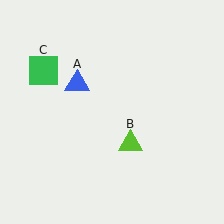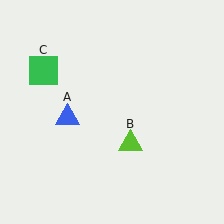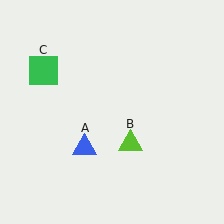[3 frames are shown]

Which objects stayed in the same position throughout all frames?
Lime triangle (object B) and green square (object C) remained stationary.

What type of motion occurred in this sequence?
The blue triangle (object A) rotated counterclockwise around the center of the scene.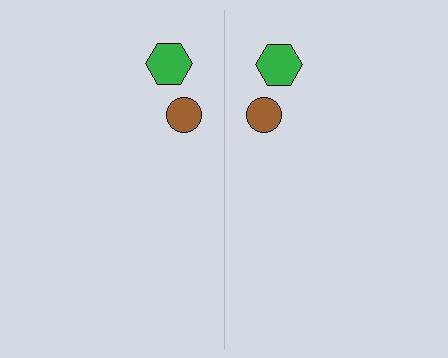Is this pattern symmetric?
Yes, this pattern has bilateral (reflection) symmetry.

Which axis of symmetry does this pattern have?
The pattern has a vertical axis of symmetry running through the center of the image.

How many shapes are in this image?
There are 4 shapes in this image.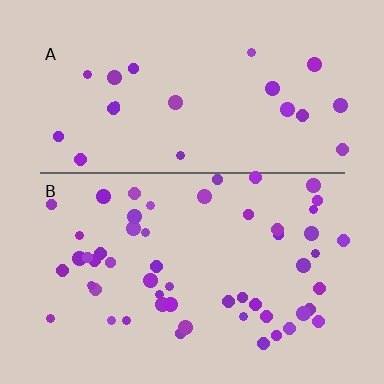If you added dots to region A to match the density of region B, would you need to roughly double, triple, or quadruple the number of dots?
Approximately double.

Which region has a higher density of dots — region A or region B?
B (the bottom).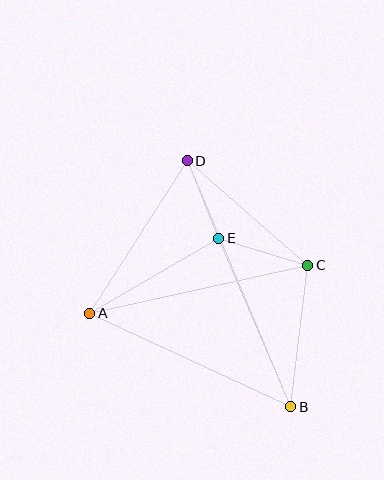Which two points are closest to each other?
Points D and E are closest to each other.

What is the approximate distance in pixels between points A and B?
The distance between A and B is approximately 222 pixels.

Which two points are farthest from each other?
Points B and D are farthest from each other.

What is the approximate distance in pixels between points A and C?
The distance between A and C is approximately 223 pixels.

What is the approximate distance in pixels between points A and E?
The distance between A and E is approximately 149 pixels.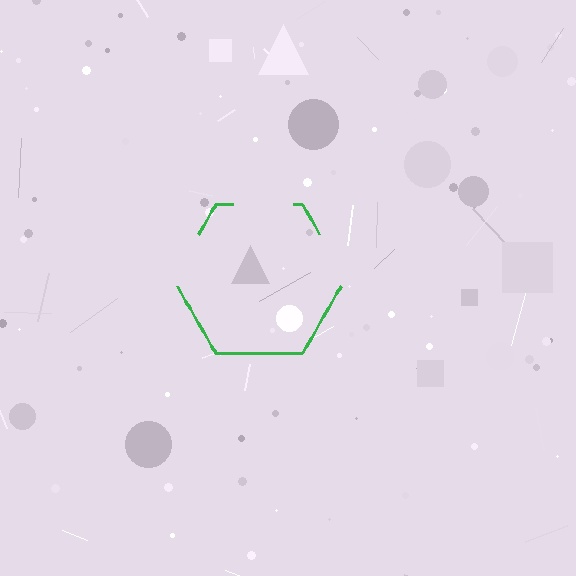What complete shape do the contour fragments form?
The contour fragments form a hexagon.